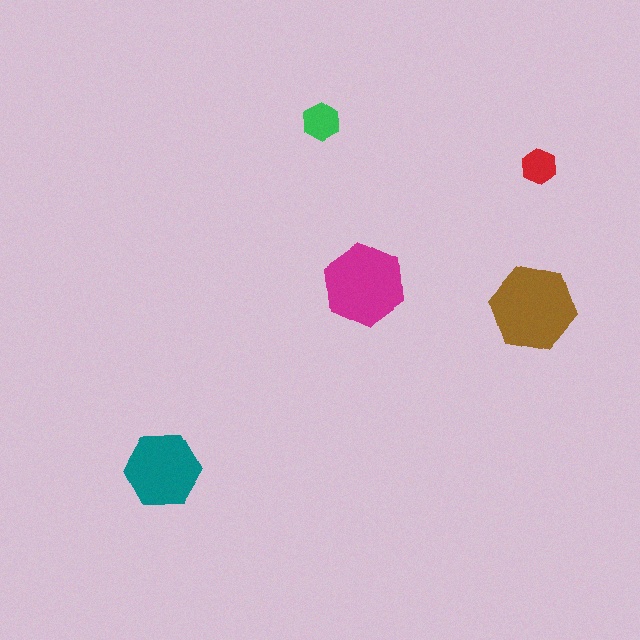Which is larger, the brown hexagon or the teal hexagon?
The brown one.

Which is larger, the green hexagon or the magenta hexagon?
The magenta one.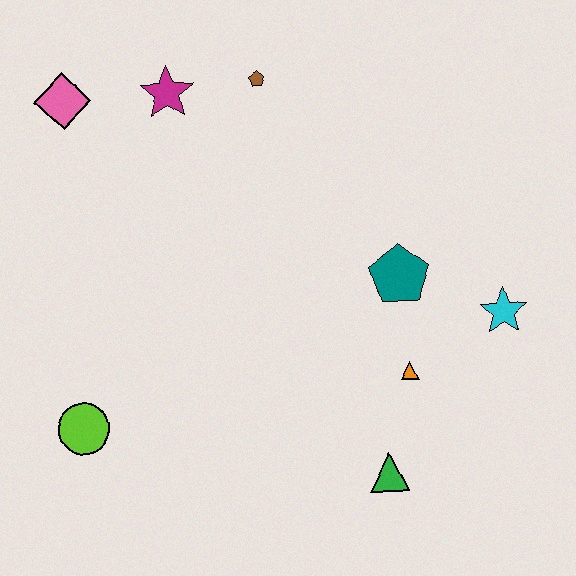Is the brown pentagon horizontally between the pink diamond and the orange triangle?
Yes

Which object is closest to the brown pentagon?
The magenta star is closest to the brown pentagon.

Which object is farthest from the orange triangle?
The pink diamond is farthest from the orange triangle.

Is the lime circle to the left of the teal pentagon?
Yes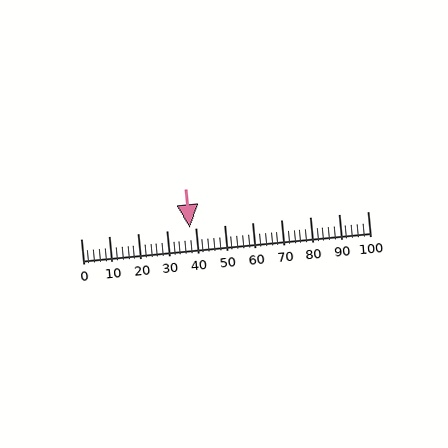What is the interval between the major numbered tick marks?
The major tick marks are spaced 10 units apart.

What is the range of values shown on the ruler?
The ruler shows values from 0 to 100.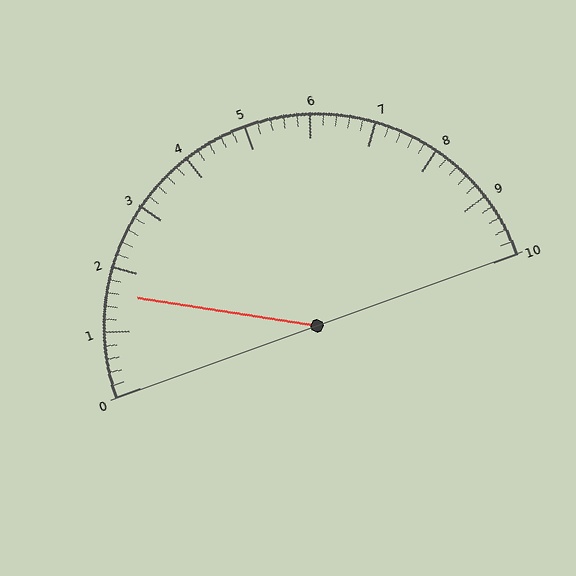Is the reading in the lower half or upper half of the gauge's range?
The reading is in the lower half of the range (0 to 10).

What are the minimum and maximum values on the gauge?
The gauge ranges from 0 to 10.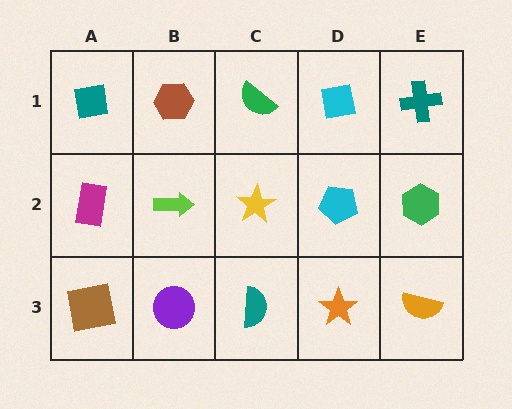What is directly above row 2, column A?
A teal square.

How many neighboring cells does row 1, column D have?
3.